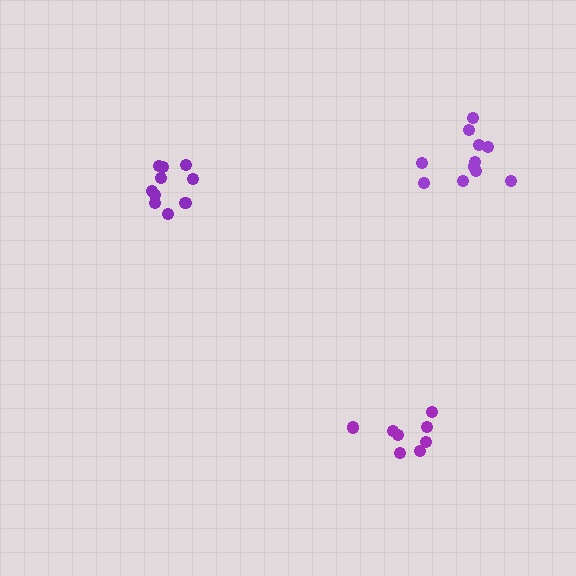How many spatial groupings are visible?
There are 3 spatial groupings.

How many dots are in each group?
Group 1: 8 dots, Group 2: 11 dots, Group 3: 10 dots (29 total).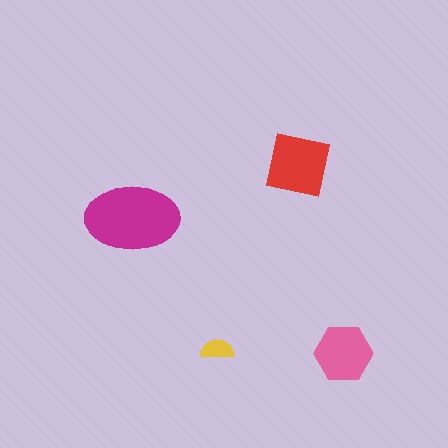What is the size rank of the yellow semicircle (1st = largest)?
4th.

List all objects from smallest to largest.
The yellow semicircle, the pink hexagon, the red square, the magenta ellipse.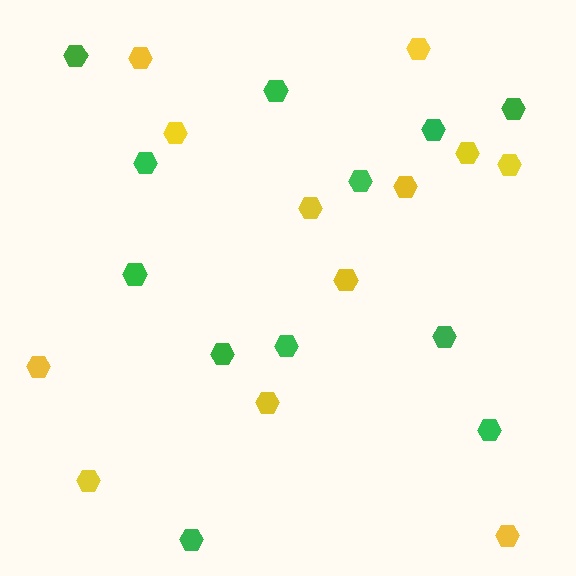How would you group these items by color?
There are 2 groups: one group of yellow hexagons (12) and one group of green hexagons (12).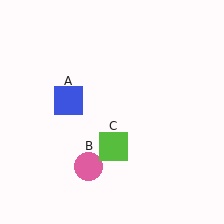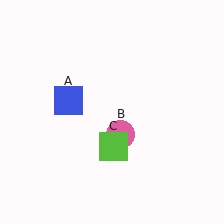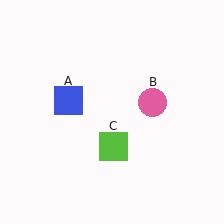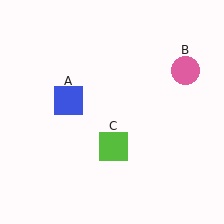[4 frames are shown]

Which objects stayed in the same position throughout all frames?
Blue square (object A) and lime square (object C) remained stationary.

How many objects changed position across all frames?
1 object changed position: pink circle (object B).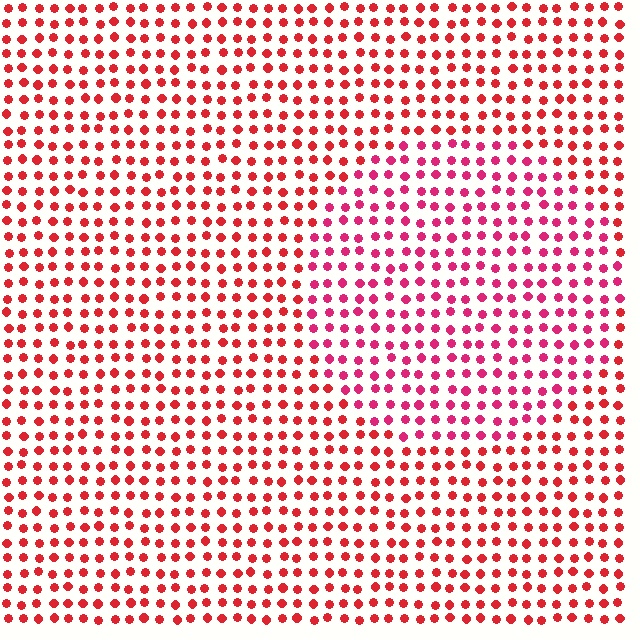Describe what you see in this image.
The image is filled with small red elements in a uniform arrangement. A circle-shaped region is visible where the elements are tinted to a slightly different hue, forming a subtle color boundary.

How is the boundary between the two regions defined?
The boundary is defined purely by a slight shift in hue (about 23 degrees). Spacing, size, and orientation are identical on both sides.